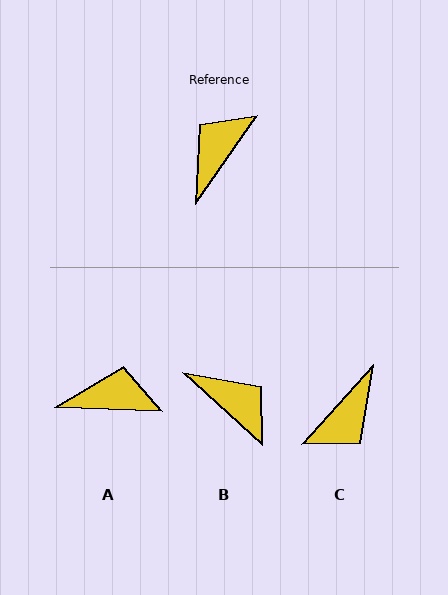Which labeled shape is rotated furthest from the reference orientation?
C, about 173 degrees away.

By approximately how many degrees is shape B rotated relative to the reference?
Approximately 98 degrees clockwise.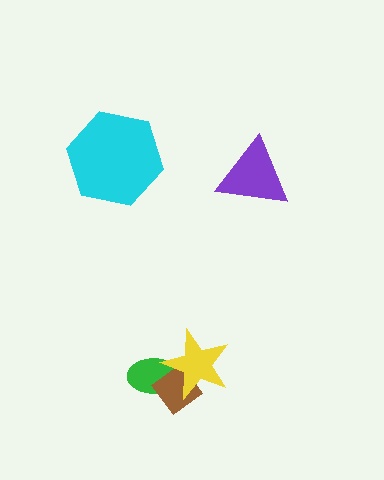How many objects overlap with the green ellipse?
2 objects overlap with the green ellipse.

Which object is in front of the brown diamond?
The yellow star is in front of the brown diamond.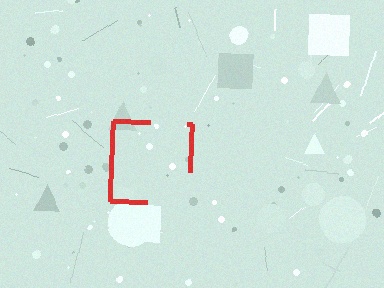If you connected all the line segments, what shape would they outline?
They would outline a square.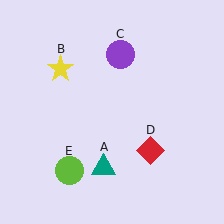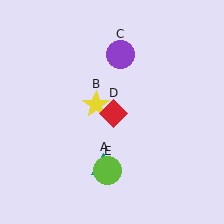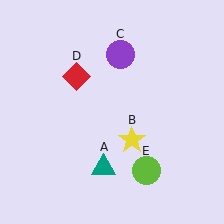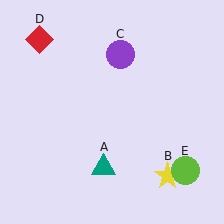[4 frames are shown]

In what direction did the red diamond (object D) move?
The red diamond (object D) moved up and to the left.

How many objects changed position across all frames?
3 objects changed position: yellow star (object B), red diamond (object D), lime circle (object E).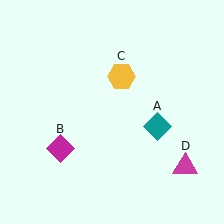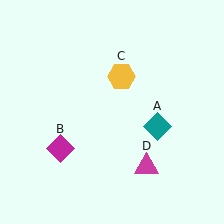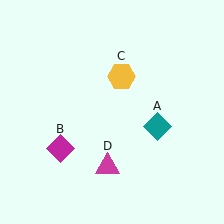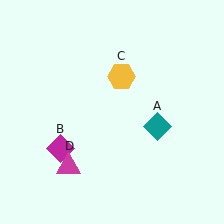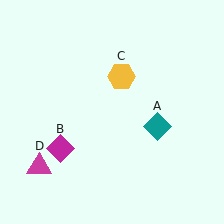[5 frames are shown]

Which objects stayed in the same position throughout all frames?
Teal diamond (object A) and magenta diamond (object B) and yellow hexagon (object C) remained stationary.